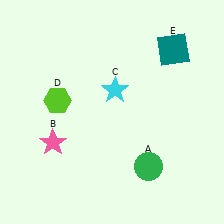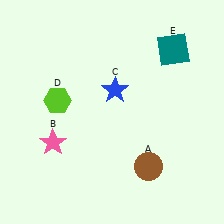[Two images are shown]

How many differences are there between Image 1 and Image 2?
There are 2 differences between the two images.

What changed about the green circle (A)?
In Image 1, A is green. In Image 2, it changed to brown.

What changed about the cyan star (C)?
In Image 1, C is cyan. In Image 2, it changed to blue.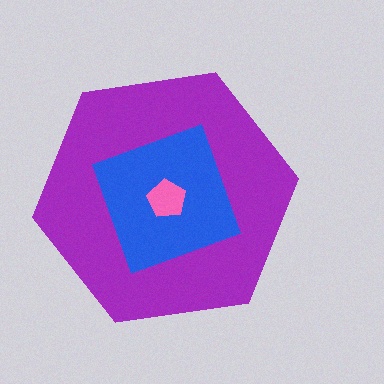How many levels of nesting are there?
3.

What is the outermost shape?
The purple hexagon.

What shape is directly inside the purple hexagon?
The blue diamond.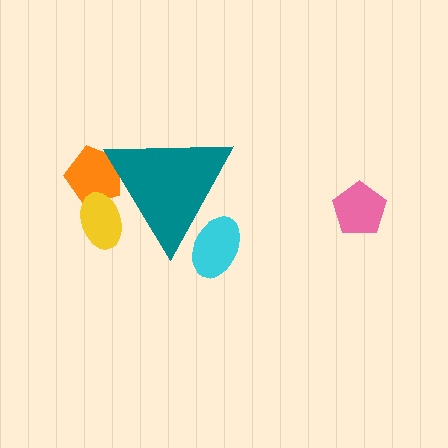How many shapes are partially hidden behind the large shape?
3 shapes are partially hidden.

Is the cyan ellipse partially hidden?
Yes, the cyan ellipse is partially hidden behind the teal triangle.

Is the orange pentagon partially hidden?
Yes, the orange pentagon is partially hidden behind the teal triangle.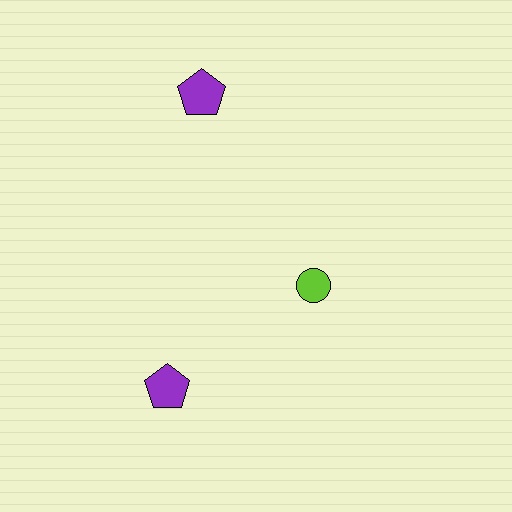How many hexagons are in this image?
There are no hexagons.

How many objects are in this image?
There are 3 objects.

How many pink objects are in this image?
There are no pink objects.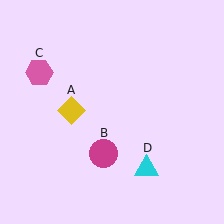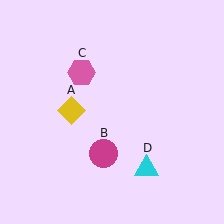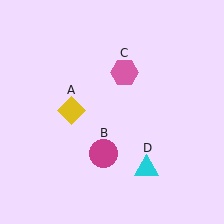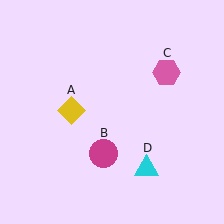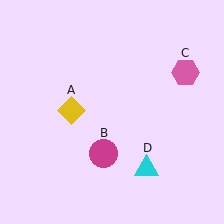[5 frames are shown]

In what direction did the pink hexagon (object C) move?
The pink hexagon (object C) moved right.